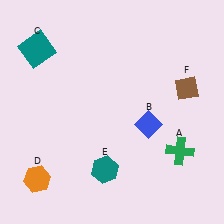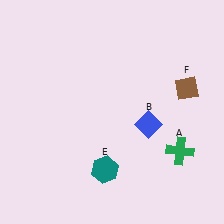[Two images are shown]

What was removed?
The orange hexagon (D), the teal square (C) were removed in Image 2.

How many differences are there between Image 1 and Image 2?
There are 2 differences between the two images.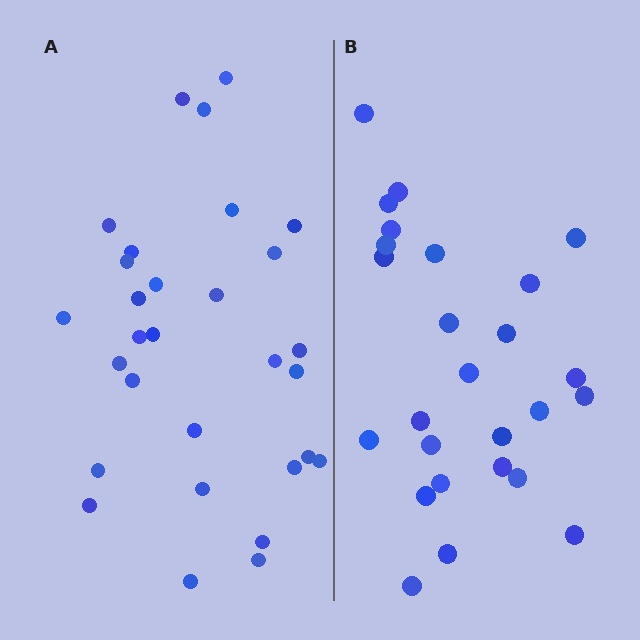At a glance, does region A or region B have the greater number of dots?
Region A (the left region) has more dots.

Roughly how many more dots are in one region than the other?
Region A has about 4 more dots than region B.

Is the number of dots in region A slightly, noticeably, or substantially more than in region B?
Region A has only slightly more — the two regions are fairly close. The ratio is roughly 1.2 to 1.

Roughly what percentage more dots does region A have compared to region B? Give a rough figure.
About 15% more.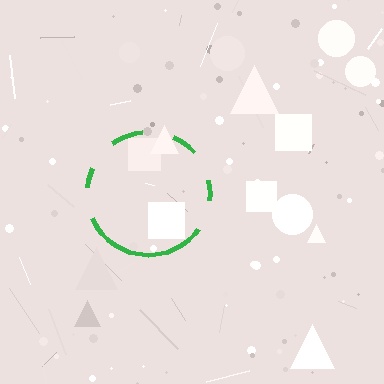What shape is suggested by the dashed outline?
The dashed outline suggests a circle.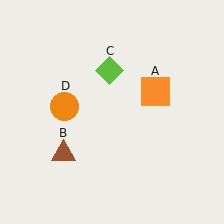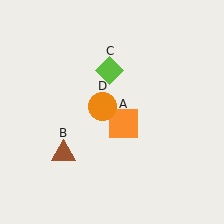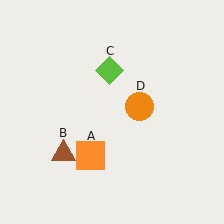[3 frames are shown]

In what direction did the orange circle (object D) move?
The orange circle (object D) moved right.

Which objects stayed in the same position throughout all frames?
Brown triangle (object B) and lime diamond (object C) remained stationary.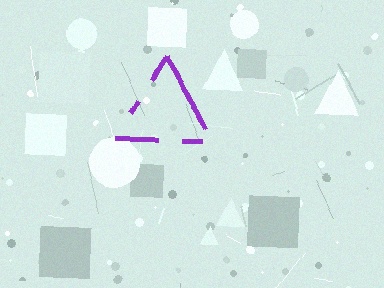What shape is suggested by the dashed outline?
The dashed outline suggests a triangle.